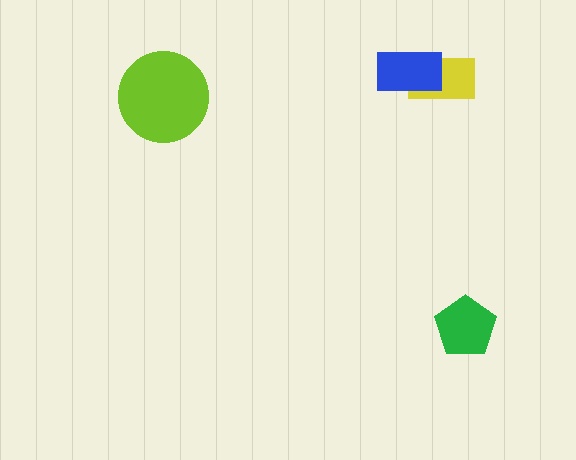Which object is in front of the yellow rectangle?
The blue rectangle is in front of the yellow rectangle.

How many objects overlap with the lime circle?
0 objects overlap with the lime circle.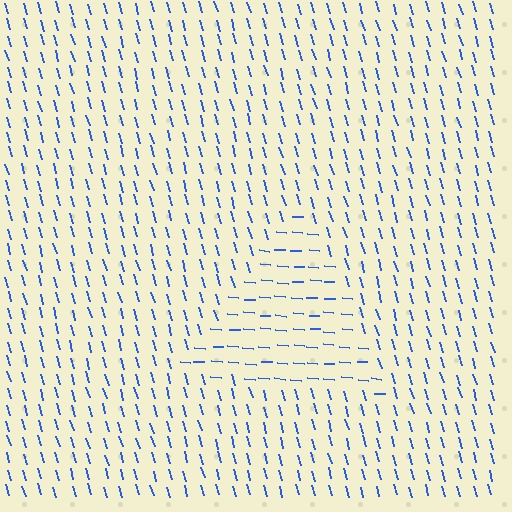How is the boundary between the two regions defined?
The boundary is defined purely by a change in line orientation (approximately 70 degrees difference). All lines are the same color and thickness.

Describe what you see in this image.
The image is filled with small blue line segments. A triangle region in the image has lines oriented differently from the surrounding lines, creating a visible texture boundary.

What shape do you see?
I see a triangle.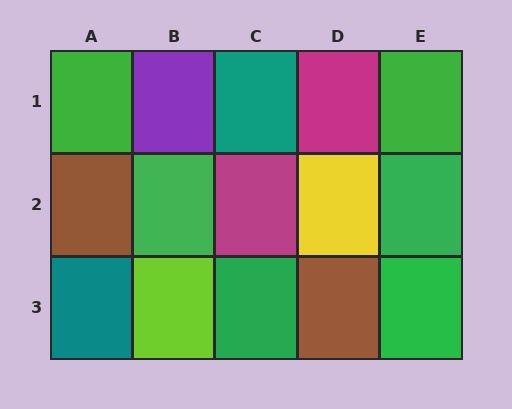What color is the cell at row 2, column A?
Brown.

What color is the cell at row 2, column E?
Green.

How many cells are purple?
1 cell is purple.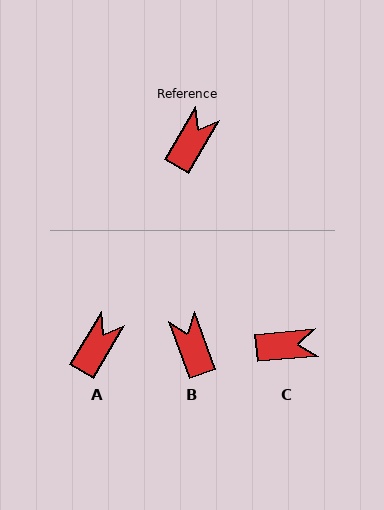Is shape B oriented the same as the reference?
No, it is off by about 51 degrees.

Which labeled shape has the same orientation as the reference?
A.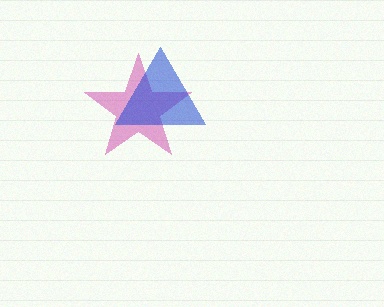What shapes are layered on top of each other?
The layered shapes are: a magenta star, a blue triangle.